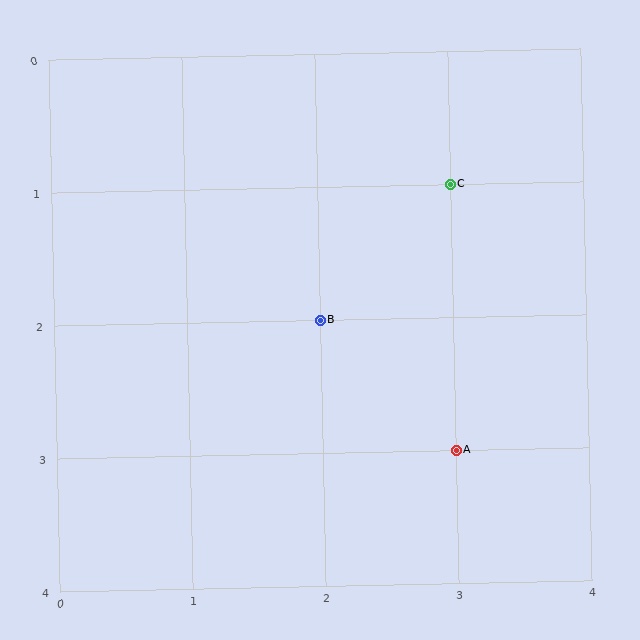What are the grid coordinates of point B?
Point B is at grid coordinates (2, 2).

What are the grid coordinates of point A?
Point A is at grid coordinates (3, 3).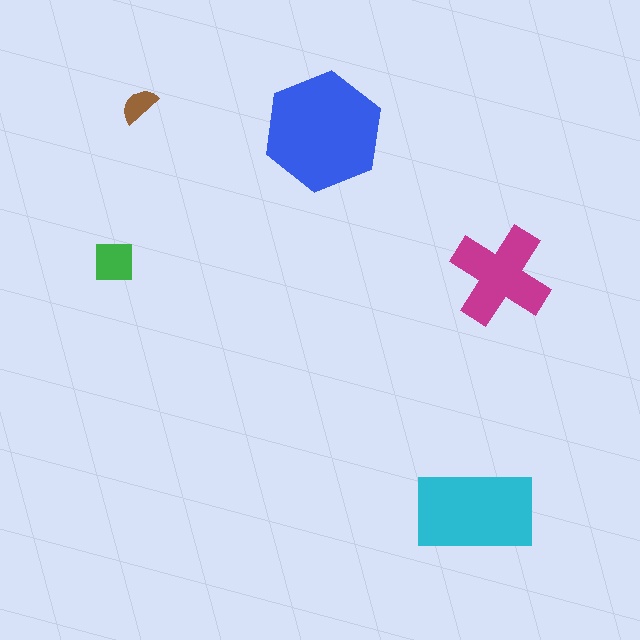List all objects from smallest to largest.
The brown semicircle, the green square, the magenta cross, the cyan rectangle, the blue hexagon.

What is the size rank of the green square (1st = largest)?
4th.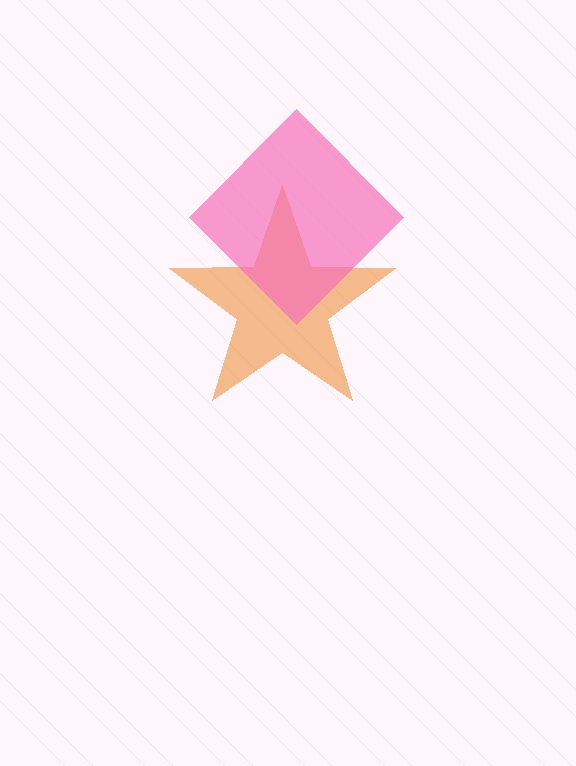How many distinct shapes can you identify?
There are 2 distinct shapes: an orange star, a pink diamond.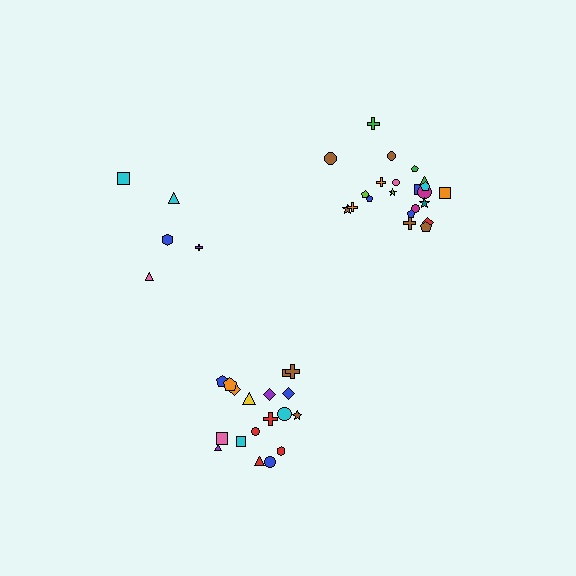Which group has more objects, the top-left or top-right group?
The top-right group.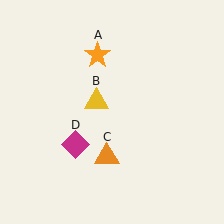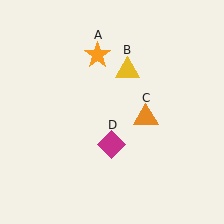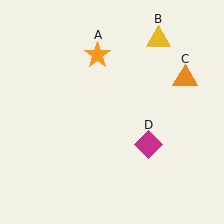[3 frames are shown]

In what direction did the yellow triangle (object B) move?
The yellow triangle (object B) moved up and to the right.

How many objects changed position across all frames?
3 objects changed position: yellow triangle (object B), orange triangle (object C), magenta diamond (object D).